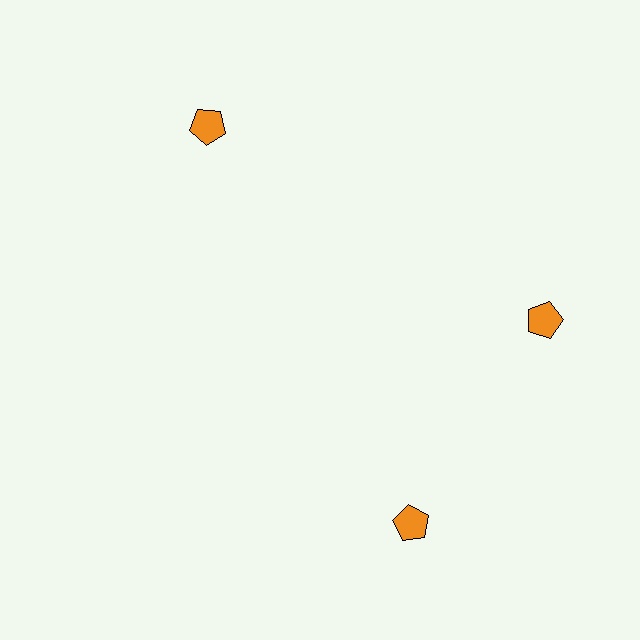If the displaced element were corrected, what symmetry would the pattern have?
It would have 3-fold rotational symmetry — the pattern would map onto itself every 120 degrees.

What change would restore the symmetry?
The symmetry would be restored by rotating it back into even spacing with its neighbors so that all 3 pentagons sit at equal angles and equal distance from the center.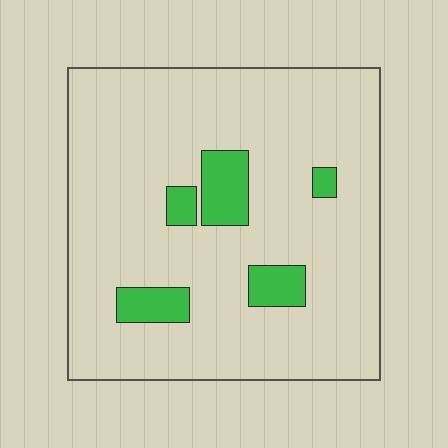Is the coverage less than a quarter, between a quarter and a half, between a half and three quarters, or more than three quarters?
Less than a quarter.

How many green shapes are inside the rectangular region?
5.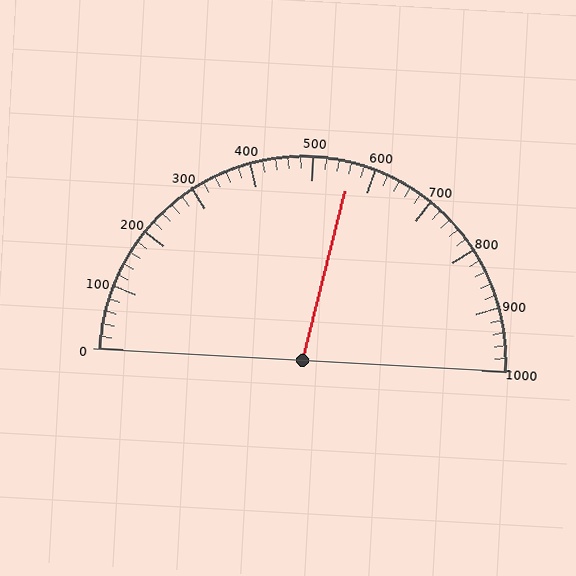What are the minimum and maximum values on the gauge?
The gauge ranges from 0 to 1000.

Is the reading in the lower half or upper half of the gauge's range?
The reading is in the upper half of the range (0 to 1000).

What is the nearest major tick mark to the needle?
The nearest major tick mark is 600.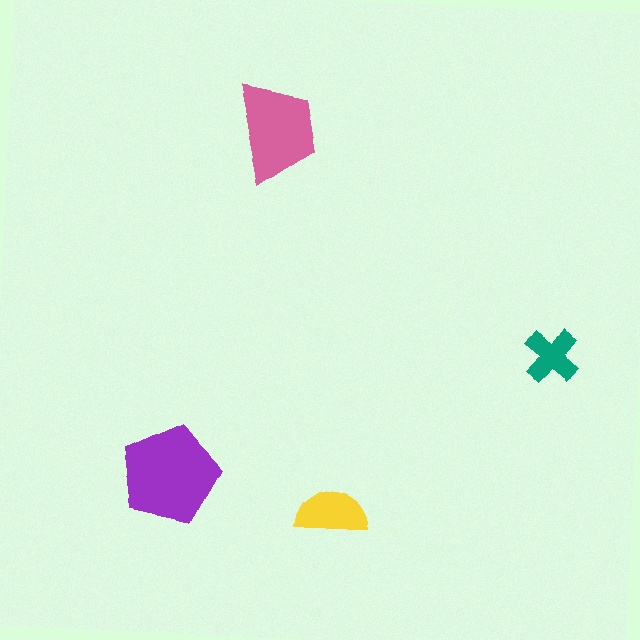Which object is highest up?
The pink trapezoid is topmost.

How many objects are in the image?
There are 4 objects in the image.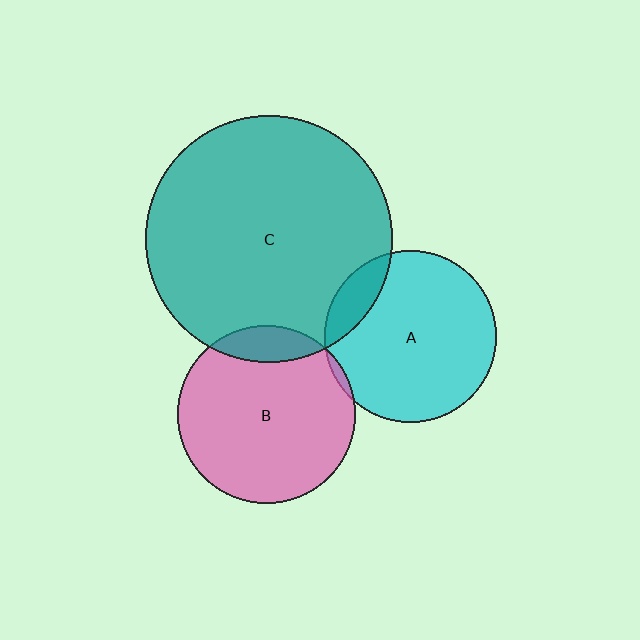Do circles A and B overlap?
Yes.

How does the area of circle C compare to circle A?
Approximately 2.0 times.